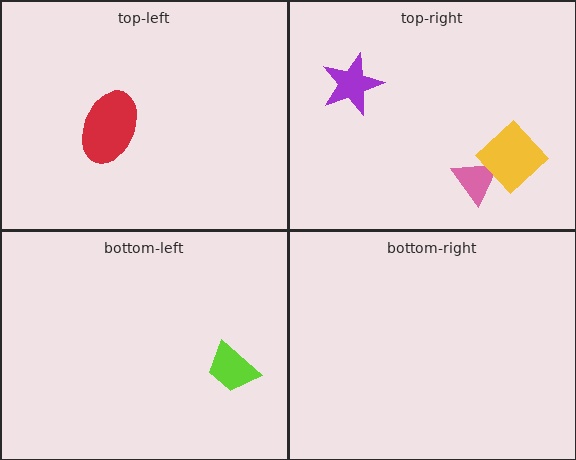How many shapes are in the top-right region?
3.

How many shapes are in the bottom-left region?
1.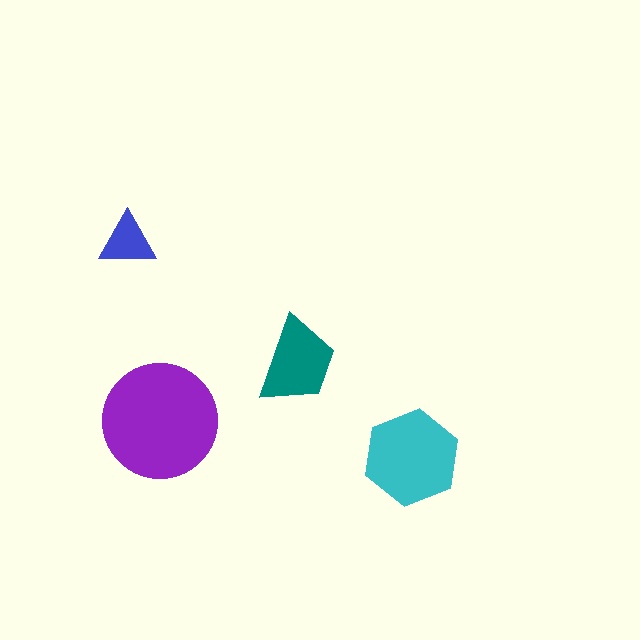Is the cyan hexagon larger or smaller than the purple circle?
Smaller.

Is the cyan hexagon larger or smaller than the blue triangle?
Larger.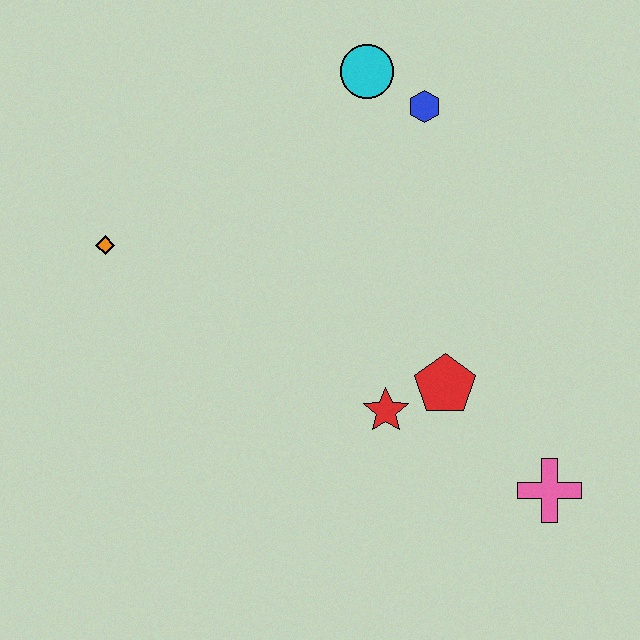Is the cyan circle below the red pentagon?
No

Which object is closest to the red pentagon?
The red star is closest to the red pentagon.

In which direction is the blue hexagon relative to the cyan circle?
The blue hexagon is to the right of the cyan circle.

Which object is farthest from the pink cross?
The orange diamond is farthest from the pink cross.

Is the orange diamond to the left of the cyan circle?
Yes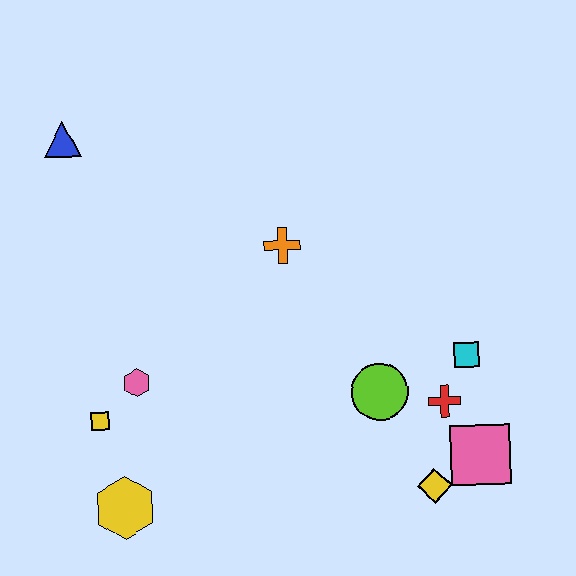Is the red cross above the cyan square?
No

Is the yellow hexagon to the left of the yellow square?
No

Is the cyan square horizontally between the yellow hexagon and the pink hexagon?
No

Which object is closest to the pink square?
The yellow diamond is closest to the pink square.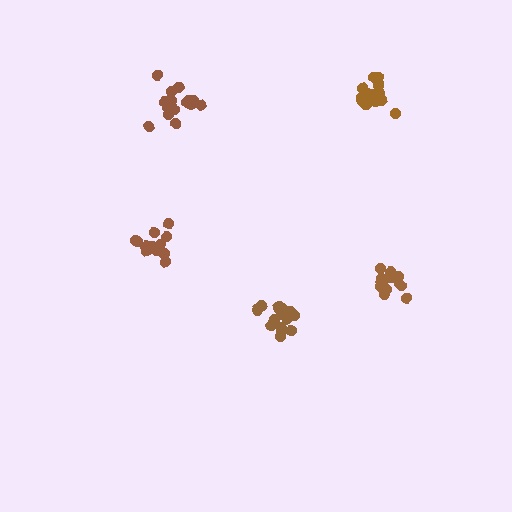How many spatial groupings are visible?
There are 5 spatial groupings.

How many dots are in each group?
Group 1: 14 dots, Group 2: 18 dots, Group 3: 13 dots, Group 4: 17 dots, Group 5: 17 dots (79 total).